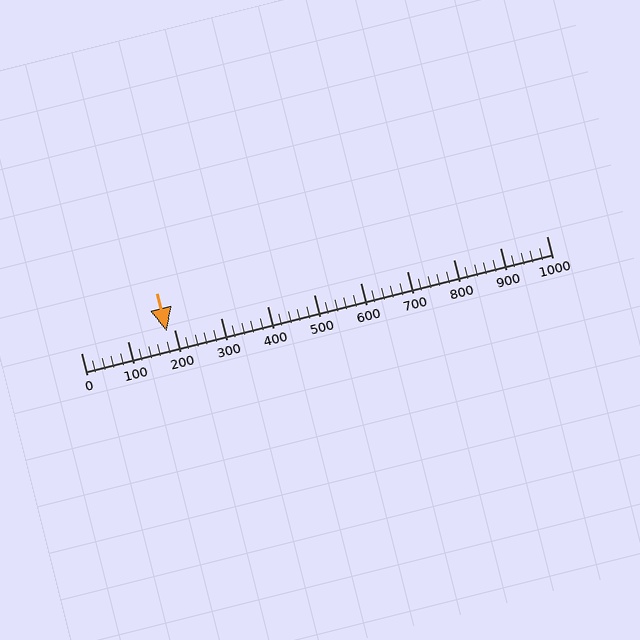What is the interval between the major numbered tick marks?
The major tick marks are spaced 100 units apart.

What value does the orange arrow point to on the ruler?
The orange arrow points to approximately 184.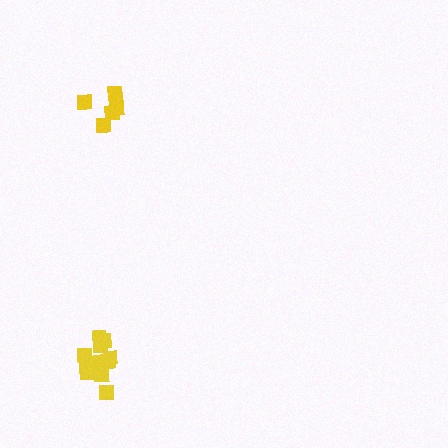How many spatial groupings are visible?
There are 2 spatial groupings.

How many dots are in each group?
Group 1: 11 dots, Group 2: 5 dots (16 total).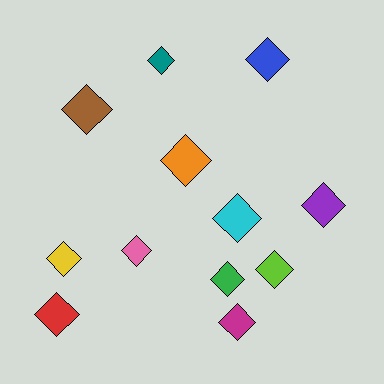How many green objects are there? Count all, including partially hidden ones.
There is 1 green object.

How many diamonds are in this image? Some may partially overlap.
There are 12 diamonds.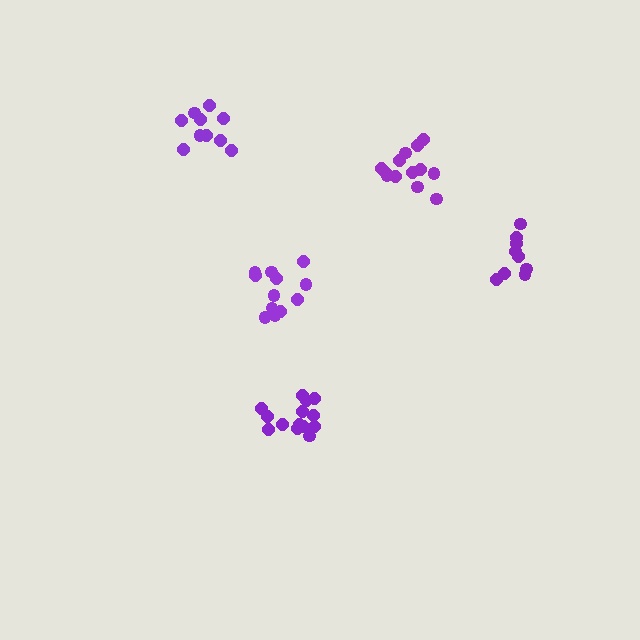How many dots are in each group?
Group 1: 14 dots, Group 2: 10 dots, Group 3: 12 dots, Group 4: 13 dots, Group 5: 9 dots (58 total).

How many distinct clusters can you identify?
There are 5 distinct clusters.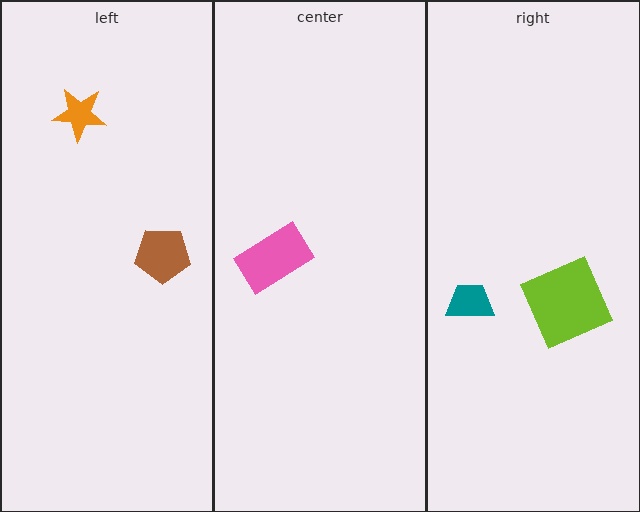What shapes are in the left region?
The brown pentagon, the orange star.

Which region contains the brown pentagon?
The left region.